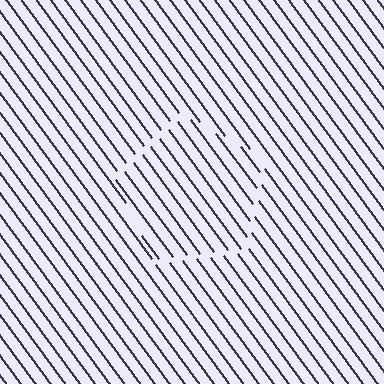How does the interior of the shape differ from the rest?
The interior of the shape contains the same grating, shifted by half a period — the contour is defined by the phase discontinuity where line-ends from the inner and outer gratings abut.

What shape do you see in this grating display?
An illusory pentagon. The interior of the shape contains the same grating, shifted by half a period — the contour is defined by the phase discontinuity where line-ends from the inner and outer gratings abut.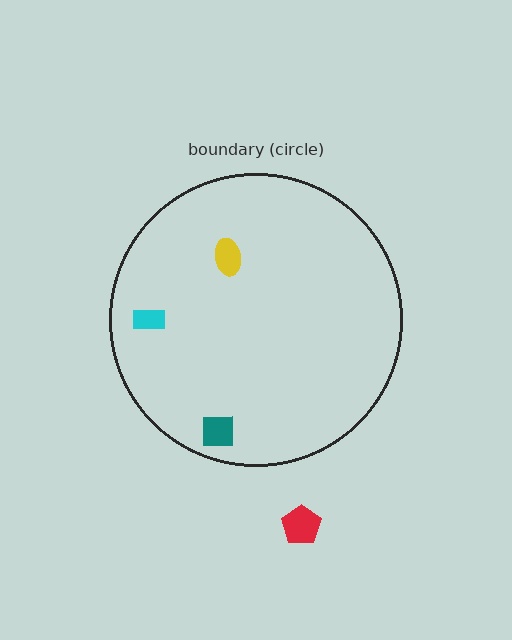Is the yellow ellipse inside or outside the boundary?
Inside.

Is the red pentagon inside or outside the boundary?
Outside.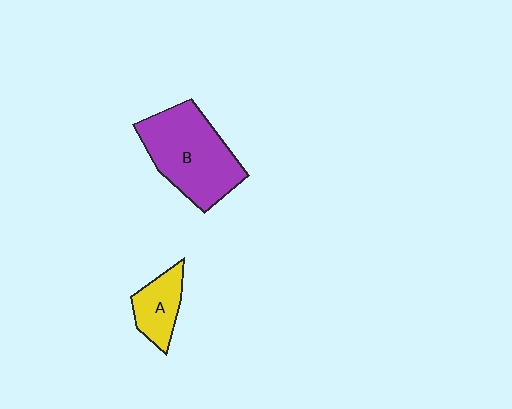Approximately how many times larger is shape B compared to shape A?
Approximately 2.4 times.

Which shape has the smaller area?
Shape A (yellow).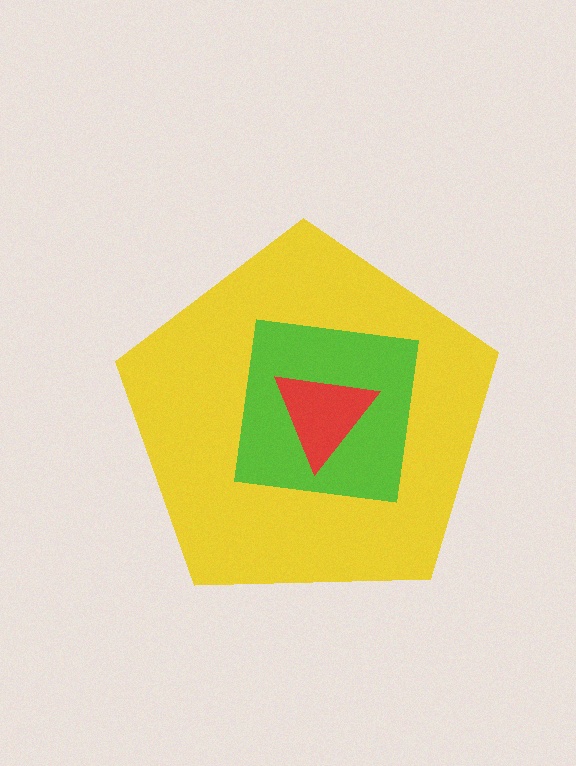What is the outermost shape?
The yellow pentagon.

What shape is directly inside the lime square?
The red triangle.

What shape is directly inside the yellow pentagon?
The lime square.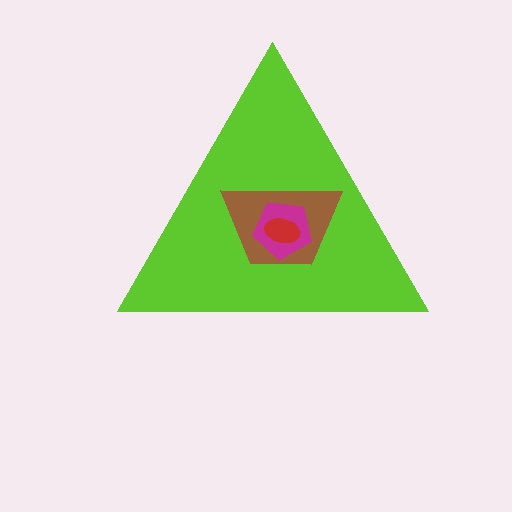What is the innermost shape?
The red ellipse.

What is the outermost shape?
The lime triangle.